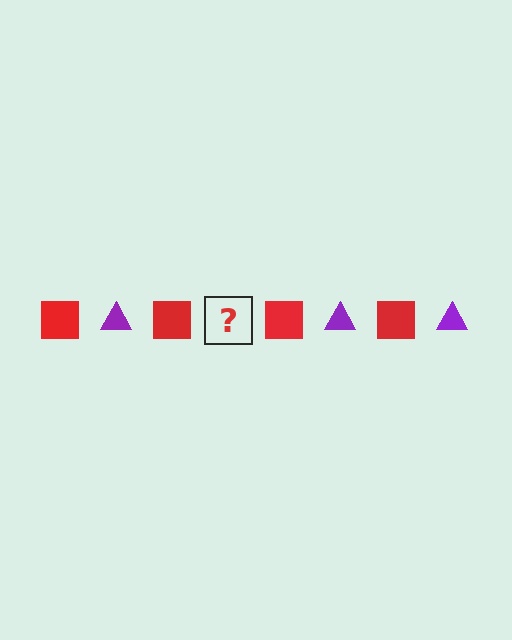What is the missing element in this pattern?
The missing element is a purple triangle.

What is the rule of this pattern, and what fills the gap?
The rule is that the pattern alternates between red square and purple triangle. The gap should be filled with a purple triangle.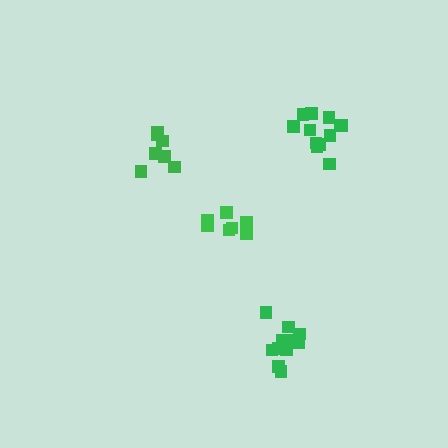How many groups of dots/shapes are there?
There are 4 groups.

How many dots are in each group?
Group 1: 12 dots, Group 2: 7 dots, Group 3: 11 dots, Group 4: 7 dots (37 total).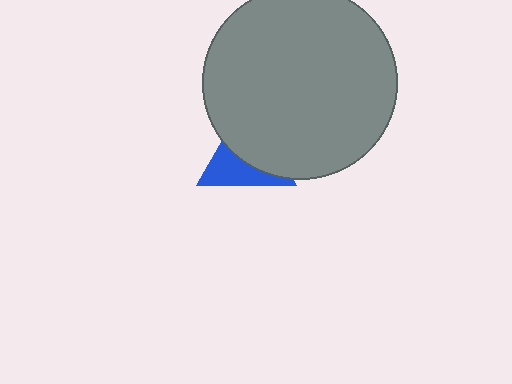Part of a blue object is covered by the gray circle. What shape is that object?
It is a triangle.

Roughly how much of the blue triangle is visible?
A small part of it is visible (roughly 43%).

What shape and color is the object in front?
The object in front is a gray circle.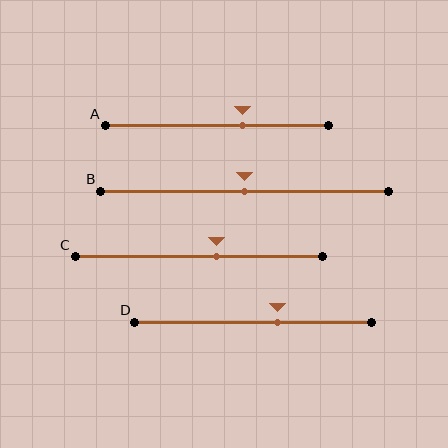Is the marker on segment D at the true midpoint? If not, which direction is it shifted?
No, the marker on segment D is shifted to the right by about 10% of the segment length.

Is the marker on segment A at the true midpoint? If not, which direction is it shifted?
No, the marker on segment A is shifted to the right by about 11% of the segment length.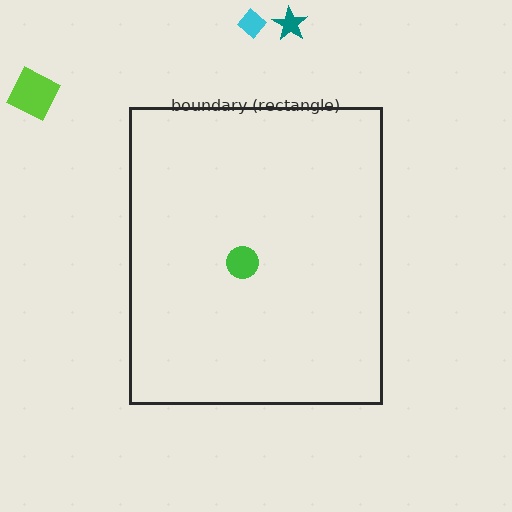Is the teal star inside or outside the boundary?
Outside.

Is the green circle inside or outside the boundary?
Inside.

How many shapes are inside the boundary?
1 inside, 3 outside.